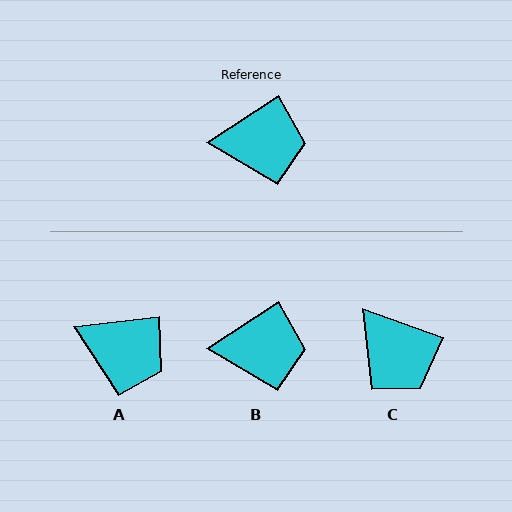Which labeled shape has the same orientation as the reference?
B.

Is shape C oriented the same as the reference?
No, it is off by about 53 degrees.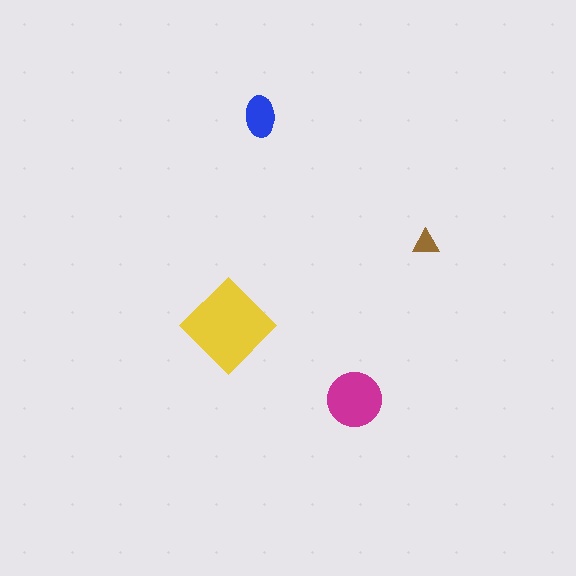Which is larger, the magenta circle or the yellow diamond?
The yellow diamond.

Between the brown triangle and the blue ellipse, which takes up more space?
The blue ellipse.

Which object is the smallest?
The brown triangle.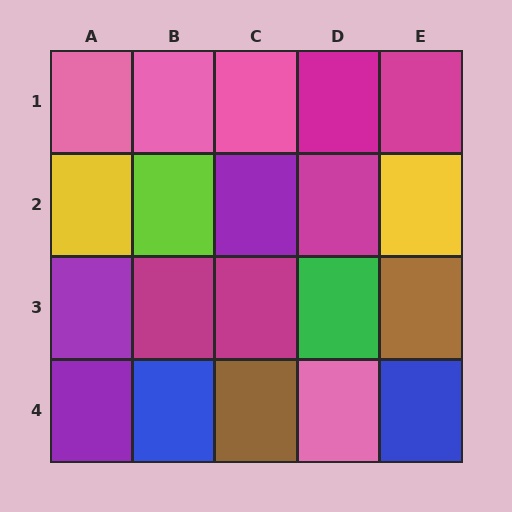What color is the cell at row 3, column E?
Brown.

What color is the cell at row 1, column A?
Pink.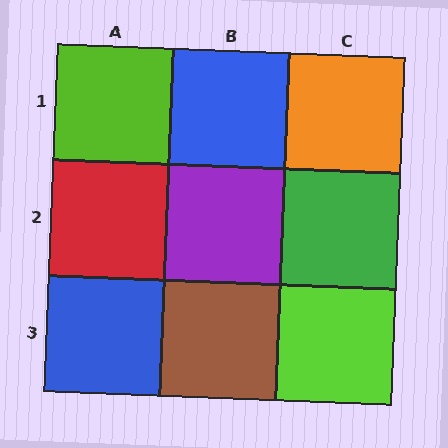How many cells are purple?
1 cell is purple.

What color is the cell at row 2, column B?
Purple.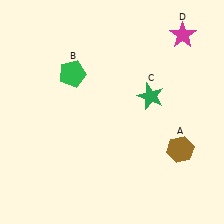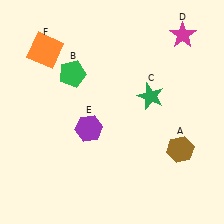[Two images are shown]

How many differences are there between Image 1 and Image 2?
There are 2 differences between the two images.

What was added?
A purple hexagon (E), an orange square (F) were added in Image 2.